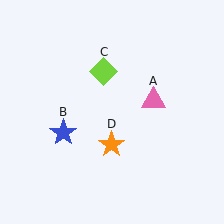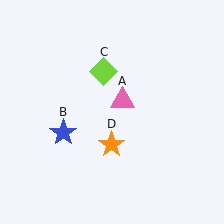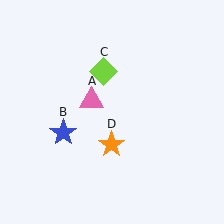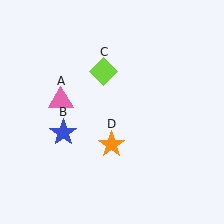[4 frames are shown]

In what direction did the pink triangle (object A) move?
The pink triangle (object A) moved left.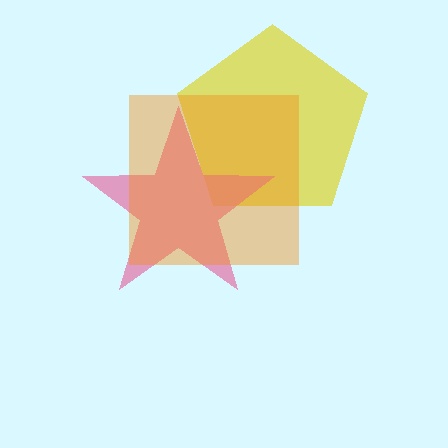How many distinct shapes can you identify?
There are 3 distinct shapes: a yellow pentagon, a pink star, an orange square.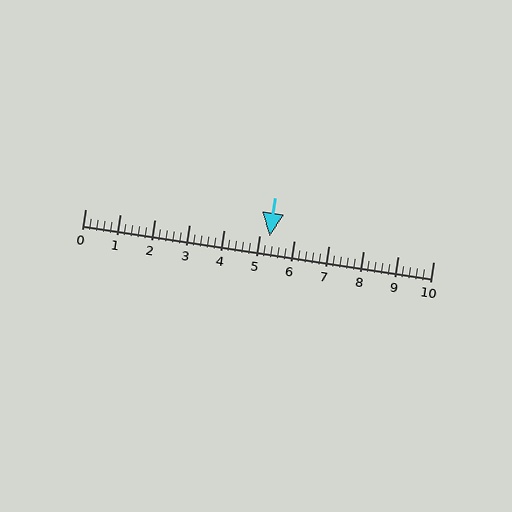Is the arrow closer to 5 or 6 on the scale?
The arrow is closer to 5.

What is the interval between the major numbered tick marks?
The major tick marks are spaced 1 units apart.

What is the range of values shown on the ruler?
The ruler shows values from 0 to 10.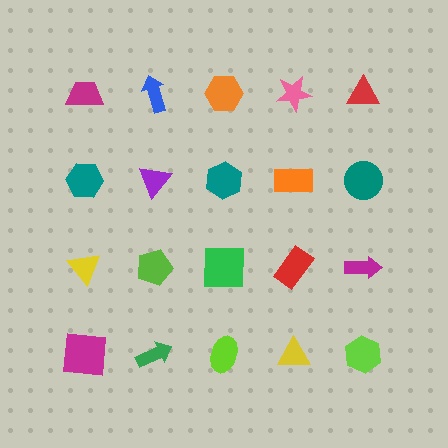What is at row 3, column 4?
A red rectangle.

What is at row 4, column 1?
A magenta square.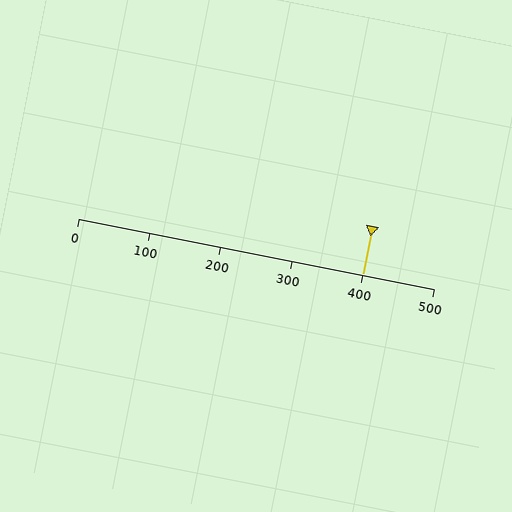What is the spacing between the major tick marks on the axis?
The major ticks are spaced 100 apart.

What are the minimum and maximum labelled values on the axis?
The axis runs from 0 to 500.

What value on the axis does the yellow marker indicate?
The marker indicates approximately 400.